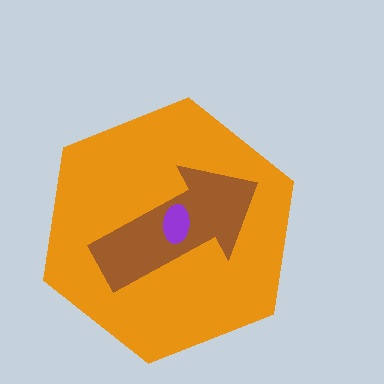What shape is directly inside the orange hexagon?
The brown arrow.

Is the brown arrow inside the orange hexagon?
Yes.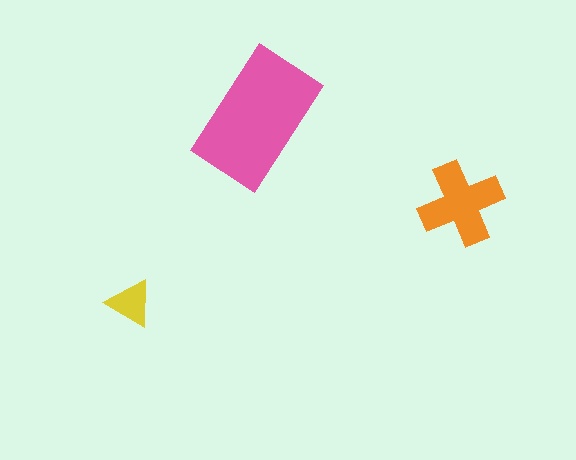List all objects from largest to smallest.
The pink rectangle, the orange cross, the yellow triangle.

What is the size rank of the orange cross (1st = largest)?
2nd.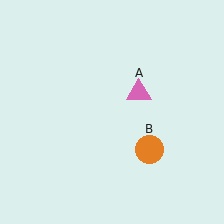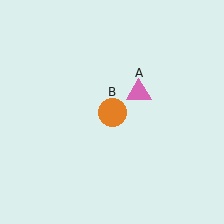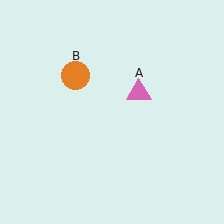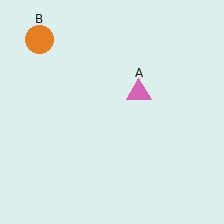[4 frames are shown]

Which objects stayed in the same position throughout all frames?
Pink triangle (object A) remained stationary.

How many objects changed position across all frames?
1 object changed position: orange circle (object B).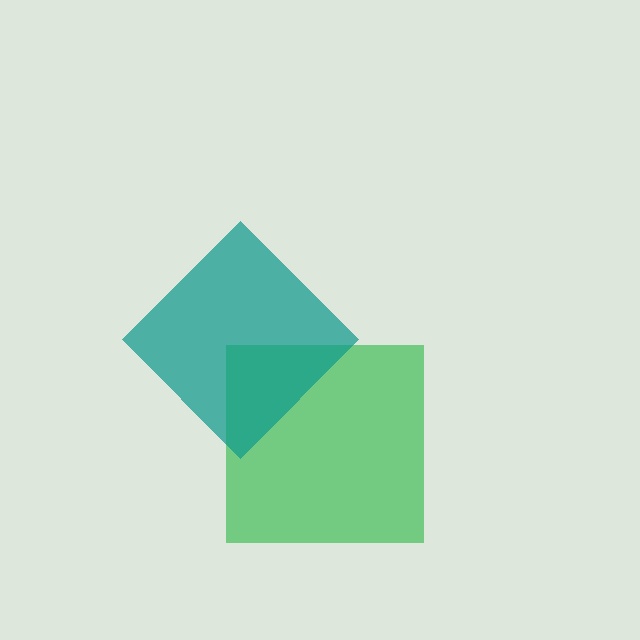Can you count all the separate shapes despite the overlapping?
Yes, there are 2 separate shapes.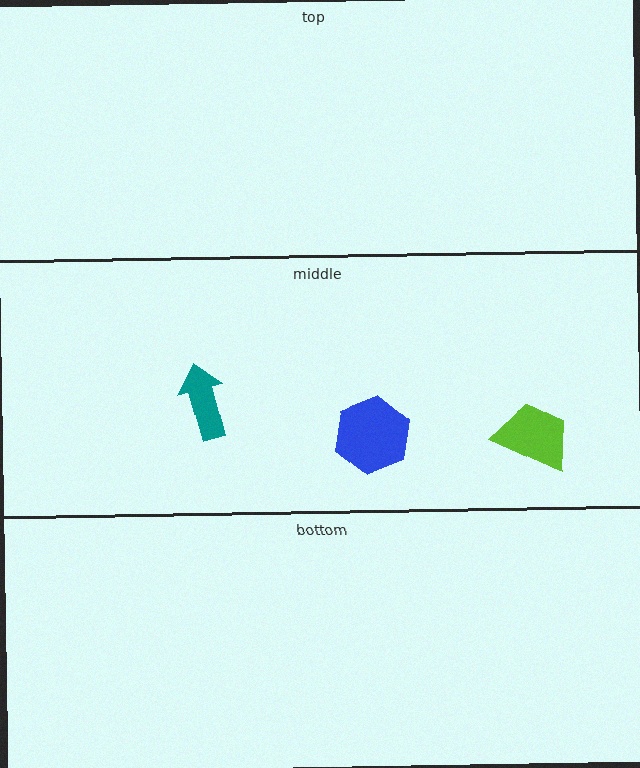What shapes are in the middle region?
The blue hexagon, the teal arrow, the lime trapezoid.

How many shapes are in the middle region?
3.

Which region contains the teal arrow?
The middle region.